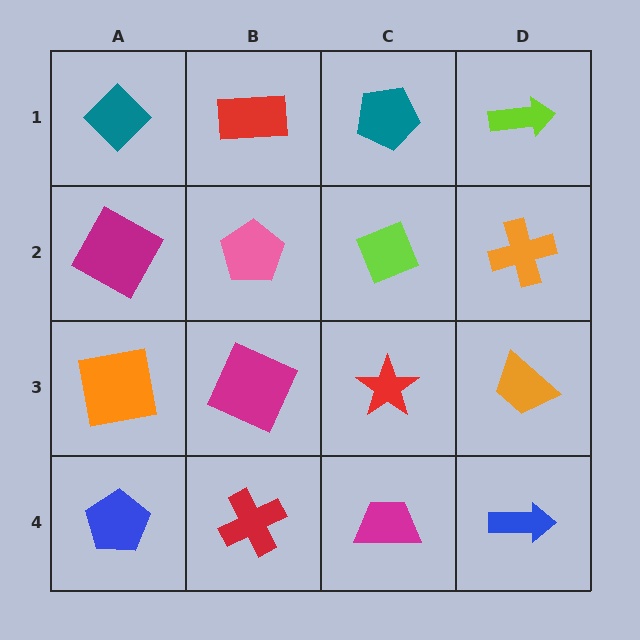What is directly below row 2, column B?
A magenta square.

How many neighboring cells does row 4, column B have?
3.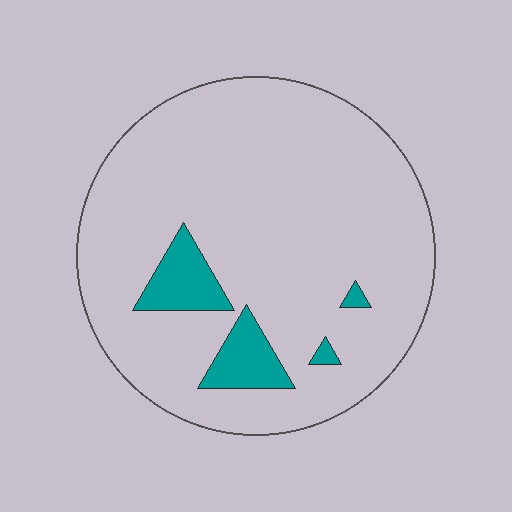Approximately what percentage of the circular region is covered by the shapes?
Approximately 10%.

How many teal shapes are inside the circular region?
4.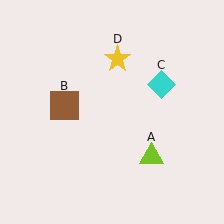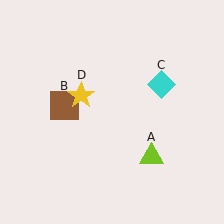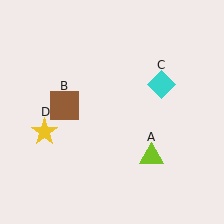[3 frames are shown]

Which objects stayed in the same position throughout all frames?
Lime triangle (object A) and brown square (object B) and cyan diamond (object C) remained stationary.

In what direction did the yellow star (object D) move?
The yellow star (object D) moved down and to the left.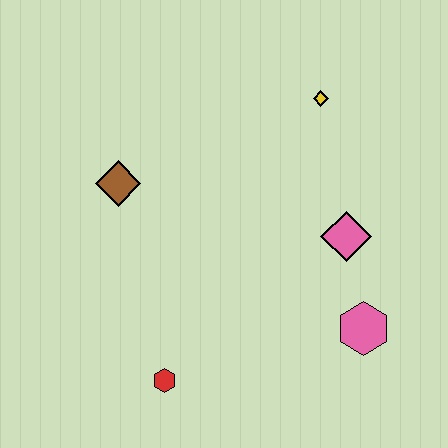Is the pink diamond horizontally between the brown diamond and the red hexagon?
No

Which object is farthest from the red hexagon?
The yellow diamond is farthest from the red hexagon.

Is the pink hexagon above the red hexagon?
Yes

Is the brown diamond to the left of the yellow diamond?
Yes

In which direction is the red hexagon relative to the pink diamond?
The red hexagon is to the left of the pink diamond.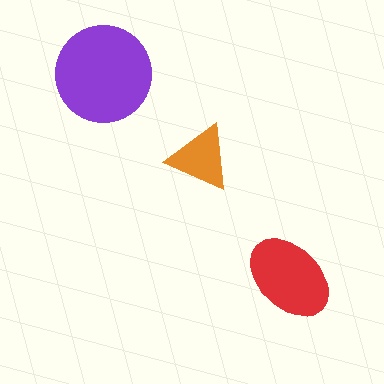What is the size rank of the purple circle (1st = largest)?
1st.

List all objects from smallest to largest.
The orange triangle, the red ellipse, the purple circle.